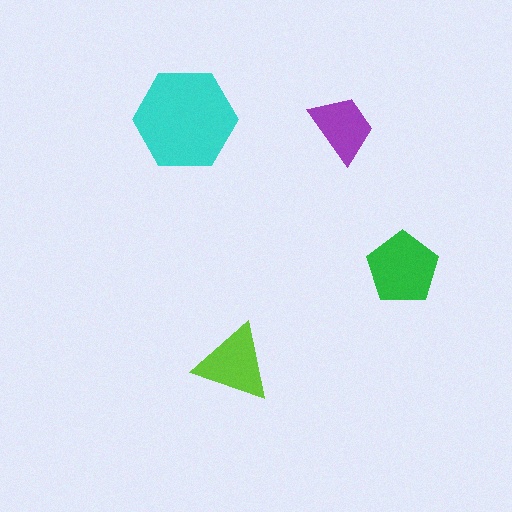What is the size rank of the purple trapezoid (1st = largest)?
4th.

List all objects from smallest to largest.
The purple trapezoid, the lime triangle, the green pentagon, the cyan hexagon.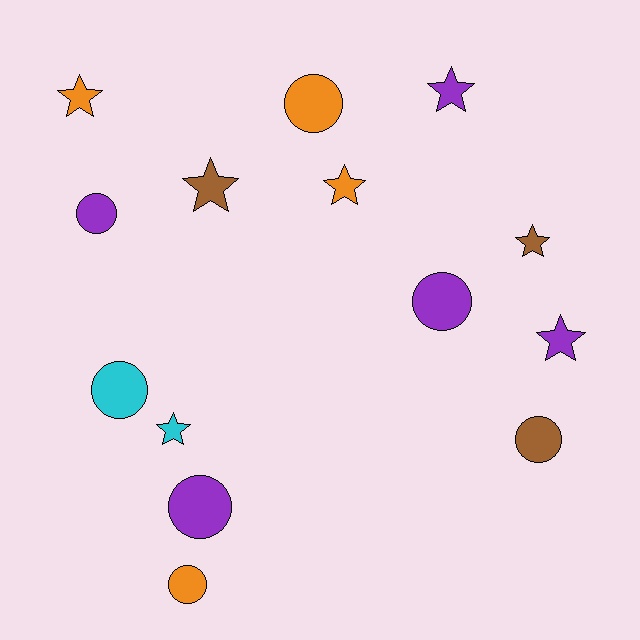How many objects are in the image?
There are 14 objects.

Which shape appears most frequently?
Star, with 7 objects.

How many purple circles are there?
There are 3 purple circles.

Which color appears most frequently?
Purple, with 5 objects.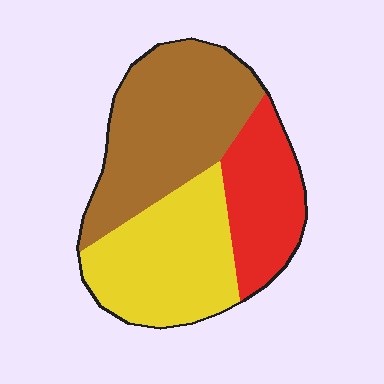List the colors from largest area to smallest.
From largest to smallest: brown, yellow, red.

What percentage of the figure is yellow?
Yellow takes up about one third (1/3) of the figure.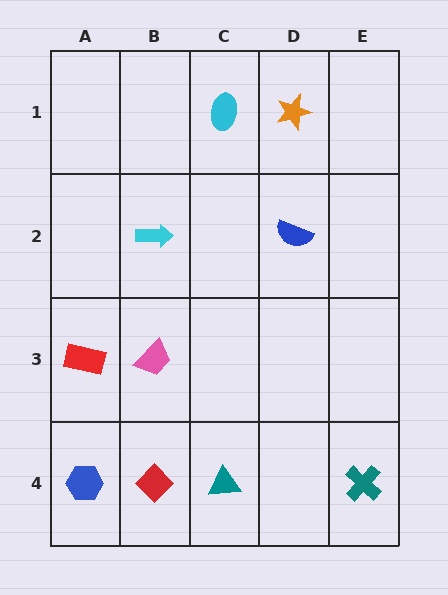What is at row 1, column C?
A cyan ellipse.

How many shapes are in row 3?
2 shapes.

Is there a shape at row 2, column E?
No, that cell is empty.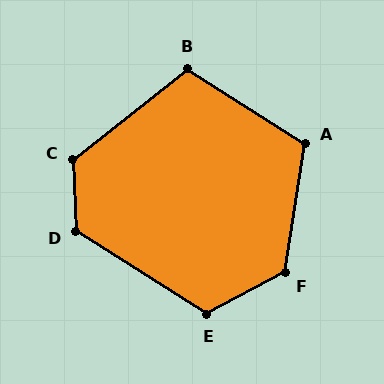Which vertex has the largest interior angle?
F, at approximately 127 degrees.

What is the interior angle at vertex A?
Approximately 113 degrees (obtuse).